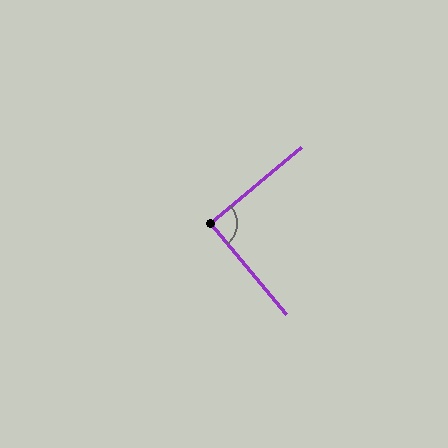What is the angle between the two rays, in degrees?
Approximately 91 degrees.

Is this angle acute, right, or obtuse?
It is approximately a right angle.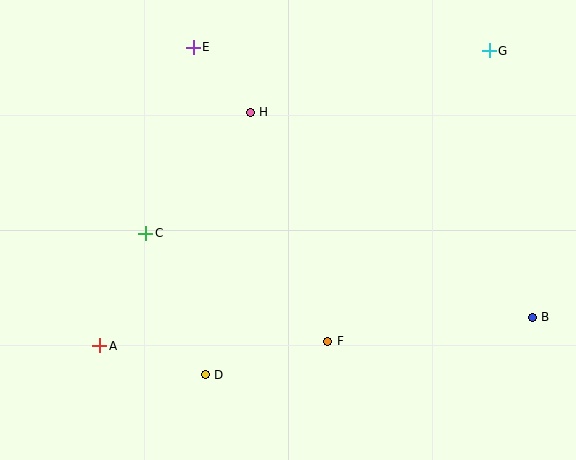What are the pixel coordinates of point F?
Point F is at (328, 341).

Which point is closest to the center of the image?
Point F at (328, 341) is closest to the center.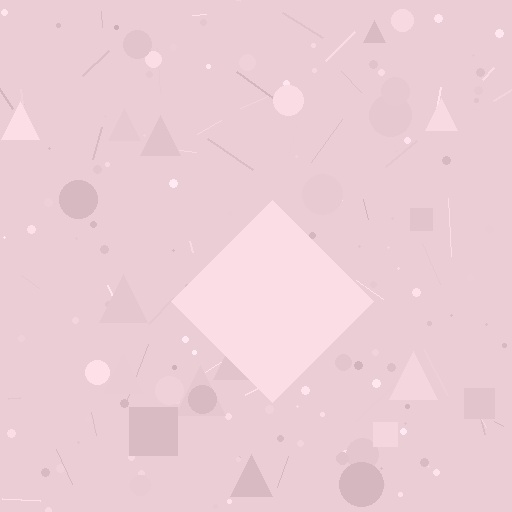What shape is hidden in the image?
A diamond is hidden in the image.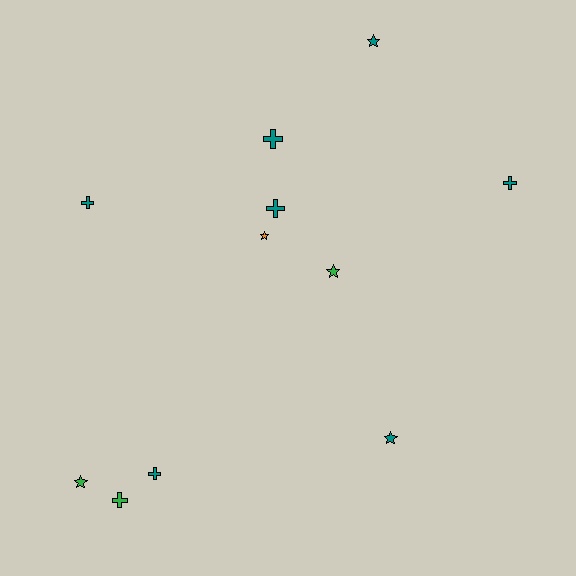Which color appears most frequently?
Teal, with 7 objects.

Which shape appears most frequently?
Cross, with 6 objects.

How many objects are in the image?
There are 11 objects.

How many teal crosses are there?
There are 5 teal crosses.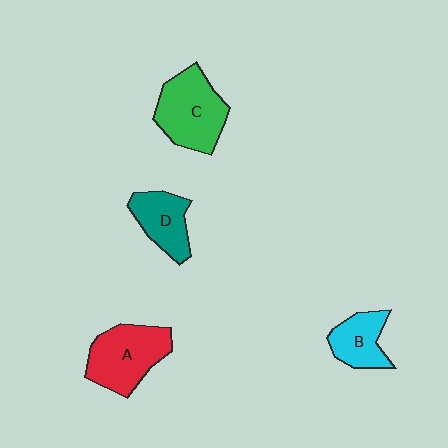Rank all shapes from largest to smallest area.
From largest to smallest: C (green), A (red), D (teal), B (cyan).